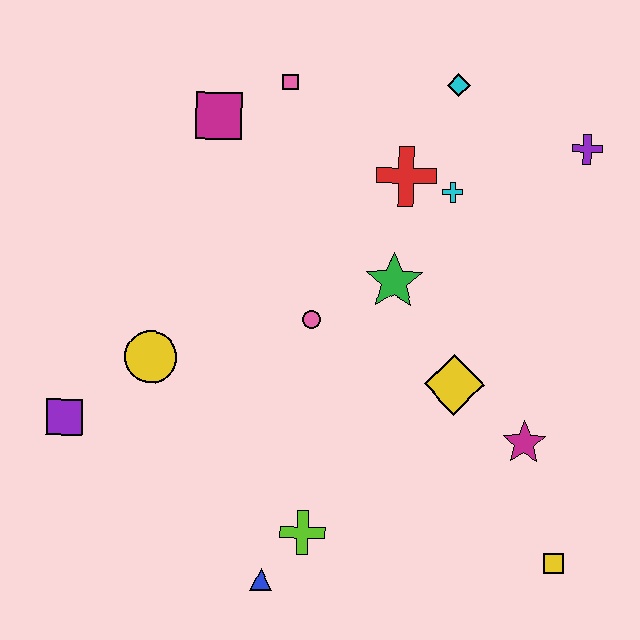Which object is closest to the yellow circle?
The purple square is closest to the yellow circle.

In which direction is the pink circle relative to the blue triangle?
The pink circle is above the blue triangle.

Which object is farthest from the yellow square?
The magenta square is farthest from the yellow square.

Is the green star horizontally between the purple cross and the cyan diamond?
No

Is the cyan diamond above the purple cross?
Yes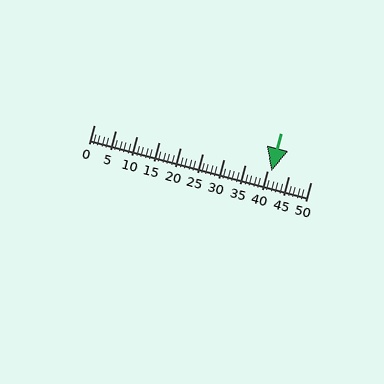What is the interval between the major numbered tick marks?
The major tick marks are spaced 5 units apart.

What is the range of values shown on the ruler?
The ruler shows values from 0 to 50.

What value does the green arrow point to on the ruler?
The green arrow points to approximately 41.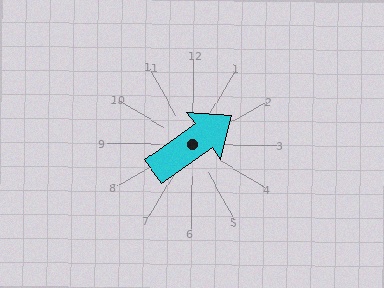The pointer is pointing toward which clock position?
Roughly 2 o'clock.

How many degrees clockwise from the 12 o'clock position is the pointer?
Approximately 54 degrees.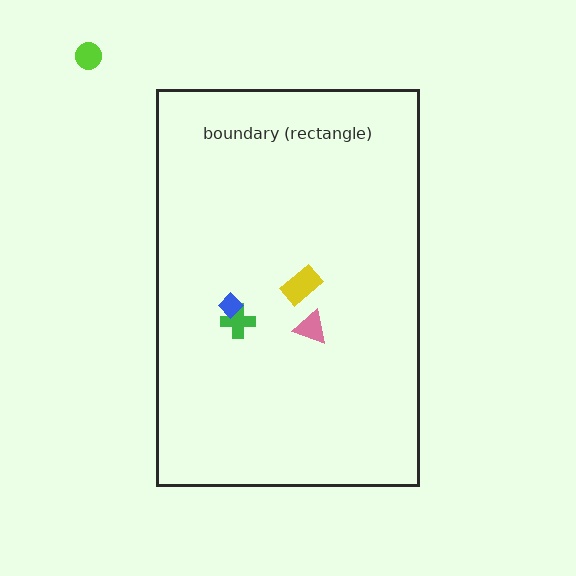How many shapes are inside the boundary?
4 inside, 1 outside.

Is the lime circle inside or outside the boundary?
Outside.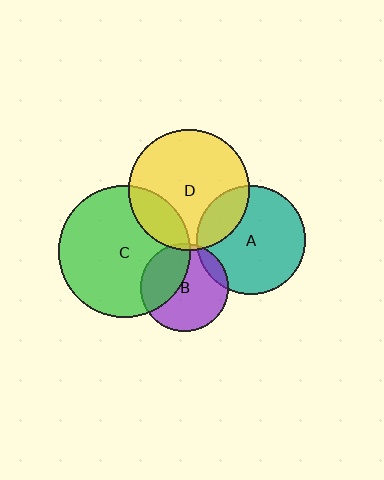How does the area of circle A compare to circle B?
Approximately 1.5 times.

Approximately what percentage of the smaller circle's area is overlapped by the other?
Approximately 5%.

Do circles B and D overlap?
Yes.